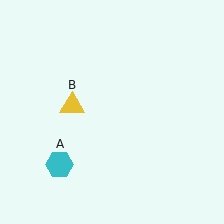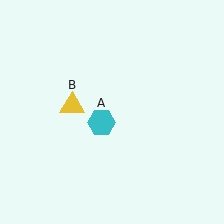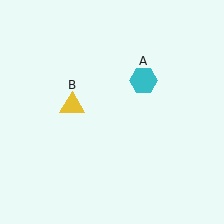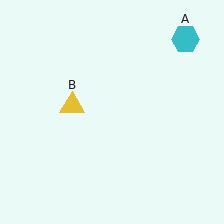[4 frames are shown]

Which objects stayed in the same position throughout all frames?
Yellow triangle (object B) remained stationary.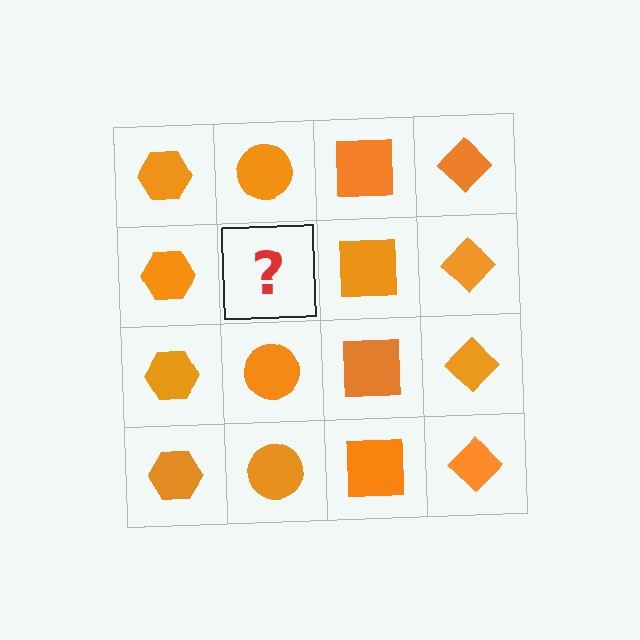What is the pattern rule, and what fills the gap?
The rule is that each column has a consistent shape. The gap should be filled with an orange circle.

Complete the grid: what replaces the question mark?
The question mark should be replaced with an orange circle.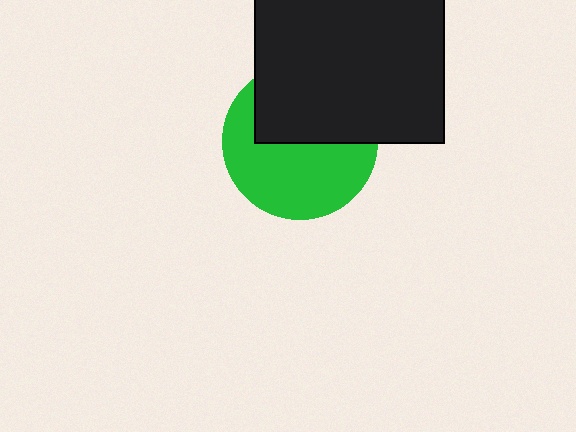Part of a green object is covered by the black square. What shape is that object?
It is a circle.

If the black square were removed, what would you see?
You would see the complete green circle.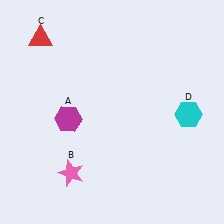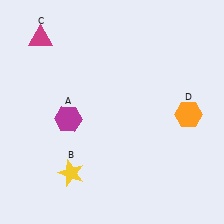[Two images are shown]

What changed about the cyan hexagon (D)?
In Image 1, D is cyan. In Image 2, it changed to orange.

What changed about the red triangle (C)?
In Image 1, C is red. In Image 2, it changed to magenta.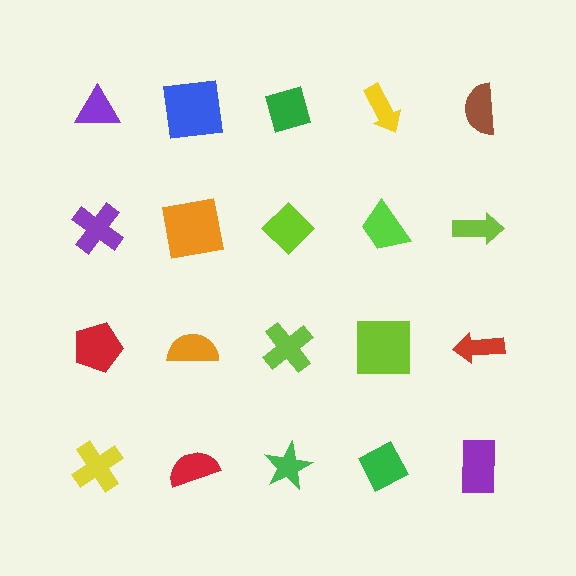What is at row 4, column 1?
A yellow cross.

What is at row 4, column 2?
A red semicircle.